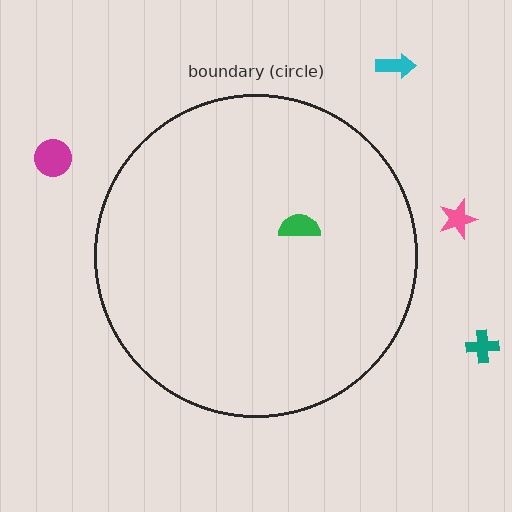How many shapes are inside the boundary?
1 inside, 4 outside.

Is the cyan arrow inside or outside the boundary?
Outside.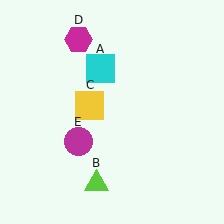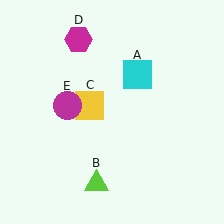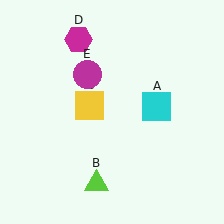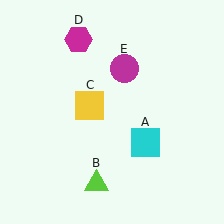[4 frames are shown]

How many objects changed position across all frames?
2 objects changed position: cyan square (object A), magenta circle (object E).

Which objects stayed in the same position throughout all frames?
Lime triangle (object B) and yellow square (object C) and magenta hexagon (object D) remained stationary.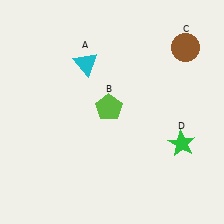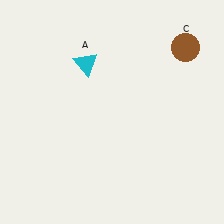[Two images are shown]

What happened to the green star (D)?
The green star (D) was removed in Image 2. It was in the bottom-right area of Image 1.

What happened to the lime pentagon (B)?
The lime pentagon (B) was removed in Image 2. It was in the top-left area of Image 1.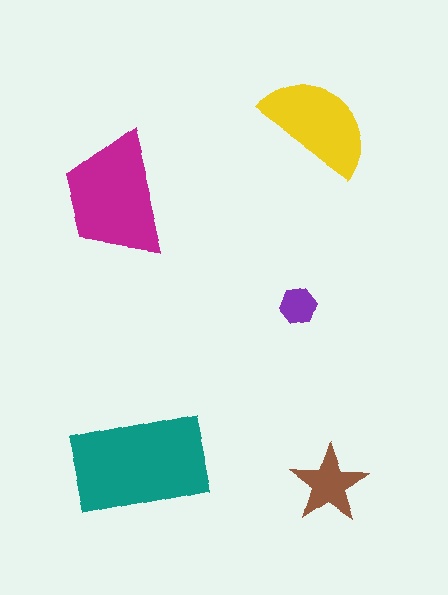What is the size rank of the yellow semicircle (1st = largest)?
3rd.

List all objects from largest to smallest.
The teal rectangle, the magenta trapezoid, the yellow semicircle, the brown star, the purple hexagon.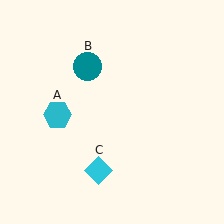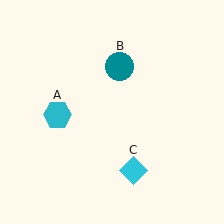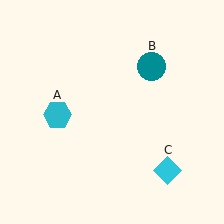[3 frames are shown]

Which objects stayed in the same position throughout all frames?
Cyan hexagon (object A) remained stationary.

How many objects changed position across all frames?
2 objects changed position: teal circle (object B), cyan diamond (object C).